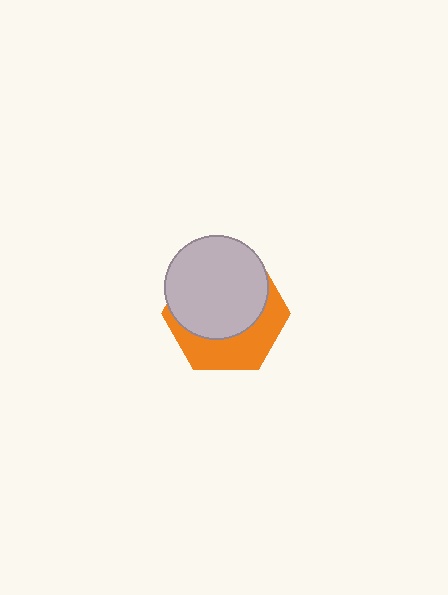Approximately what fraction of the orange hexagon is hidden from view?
Roughly 61% of the orange hexagon is hidden behind the light gray circle.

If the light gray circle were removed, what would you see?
You would see the complete orange hexagon.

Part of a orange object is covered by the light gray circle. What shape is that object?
It is a hexagon.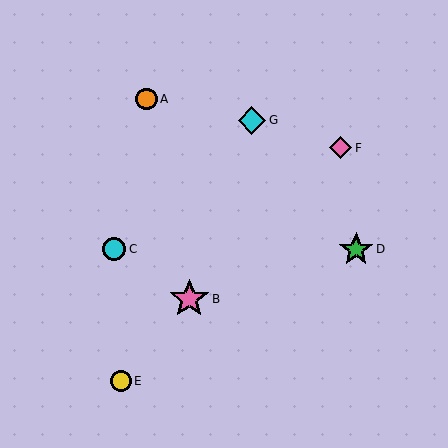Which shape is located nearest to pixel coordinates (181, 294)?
The pink star (labeled B) at (189, 299) is nearest to that location.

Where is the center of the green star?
The center of the green star is at (356, 249).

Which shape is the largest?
The pink star (labeled B) is the largest.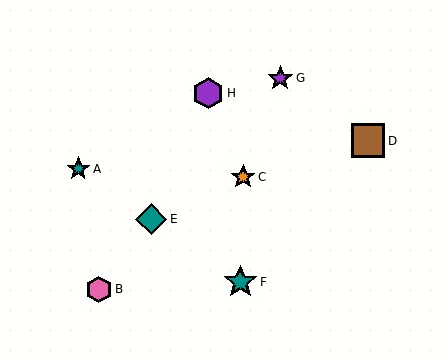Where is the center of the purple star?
The center of the purple star is at (280, 78).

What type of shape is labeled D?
Shape D is a brown square.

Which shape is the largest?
The teal star (labeled F) is the largest.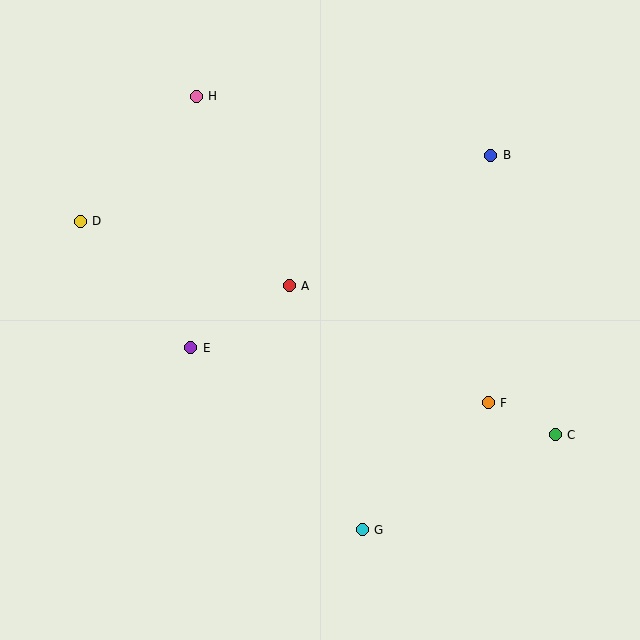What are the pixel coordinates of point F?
Point F is at (488, 403).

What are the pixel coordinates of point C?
Point C is at (555, 435).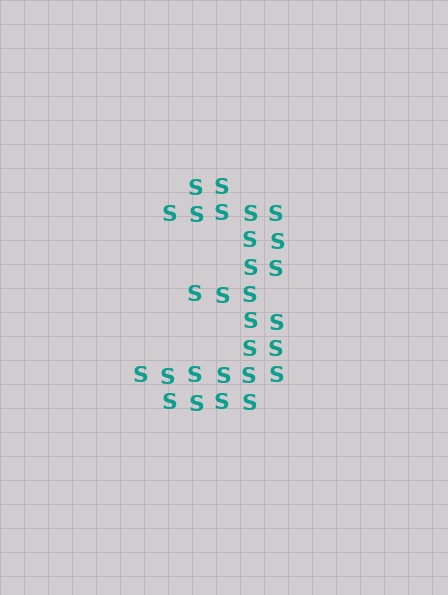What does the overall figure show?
The overall figure shows the digit 3.